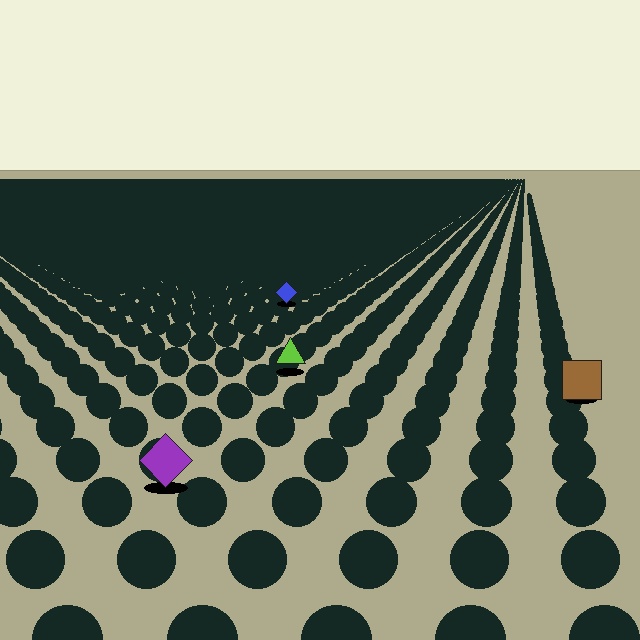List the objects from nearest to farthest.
From nearest to farthest: the purple diamond, the brown square, the lime triangle, the blue diamond.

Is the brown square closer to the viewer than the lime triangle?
Yes. The brown square is closer — you can tell from the texture gradient: the ground texture is coarser near it.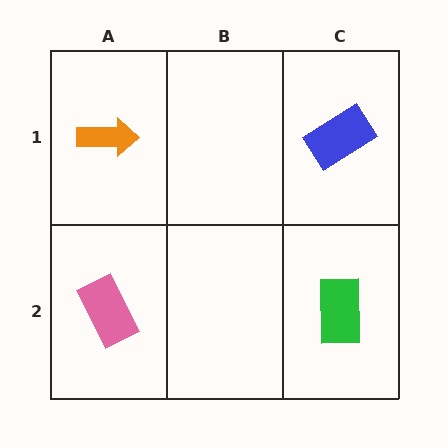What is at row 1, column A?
An orange arrow.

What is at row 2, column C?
A green rectangle.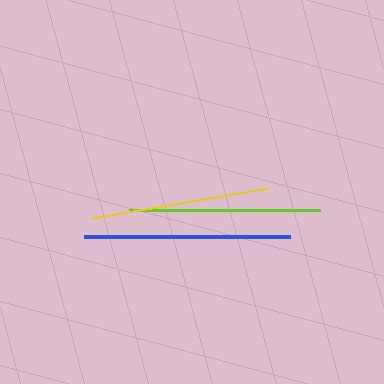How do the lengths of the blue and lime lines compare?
The blue and lime lines are approximately the same length.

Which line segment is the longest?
The blue line is the longest at approximately 206 pixels.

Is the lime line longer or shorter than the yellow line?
The lime line is longer than the yellow line.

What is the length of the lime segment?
The lime segment is approximately 191 pixels long.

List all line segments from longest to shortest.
From longest to shortest: blue, lime, yellow.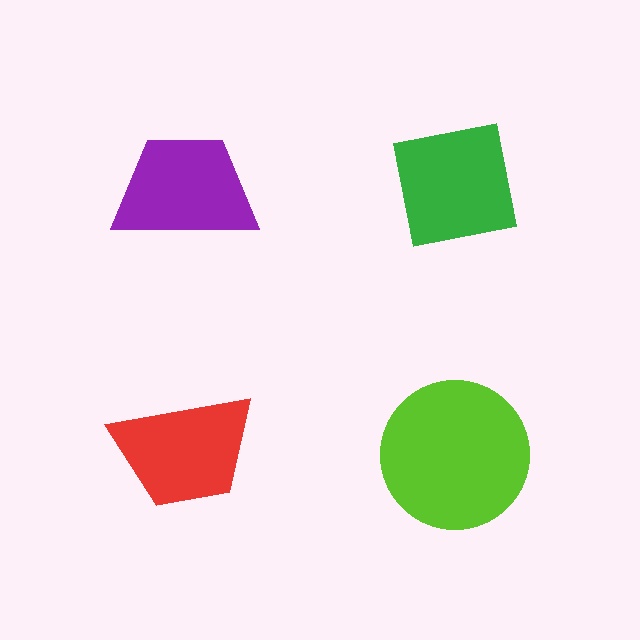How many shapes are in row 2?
2 shapes.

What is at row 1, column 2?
A green square.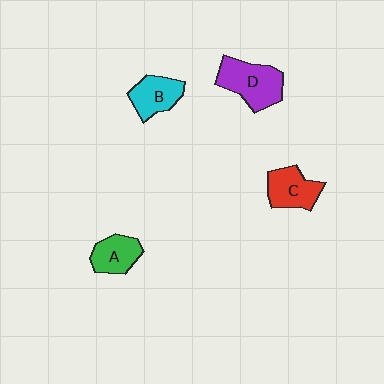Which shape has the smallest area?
Shape A (green).